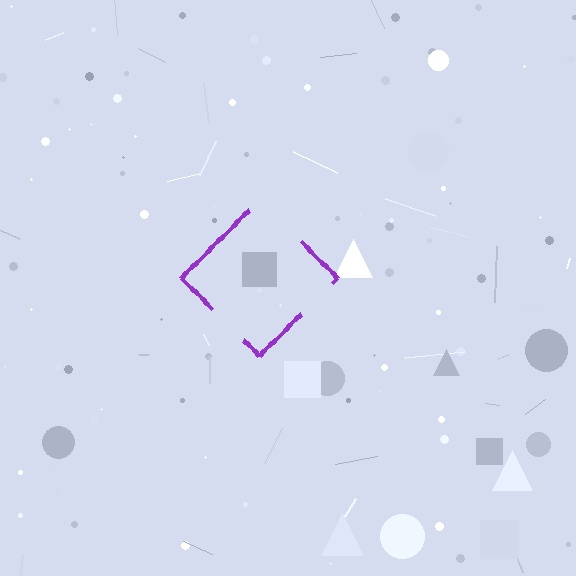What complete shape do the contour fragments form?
The contour fragments form a diamond.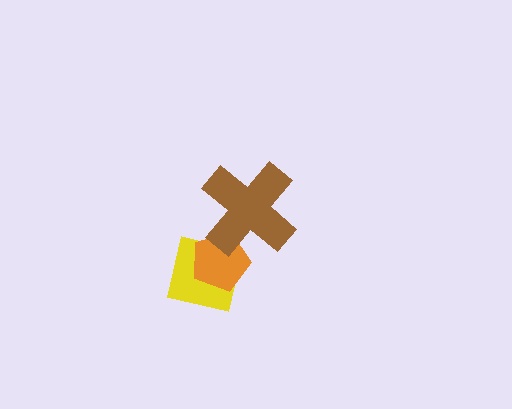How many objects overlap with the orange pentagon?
2 objects overlap with the orange pentagon.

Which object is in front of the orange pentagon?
The brown cross is in front of the orange pentagon.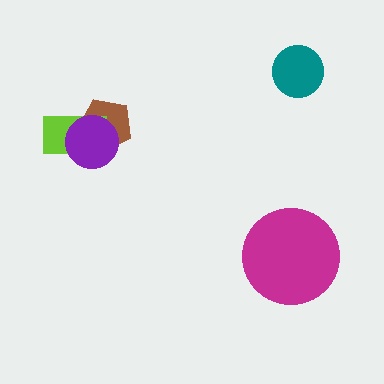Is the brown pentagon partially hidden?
Yes, it is partially covered by another shape.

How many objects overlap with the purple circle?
2 objects overlap with the purple circle.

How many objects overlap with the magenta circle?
0 objects overlap with the magenta circle.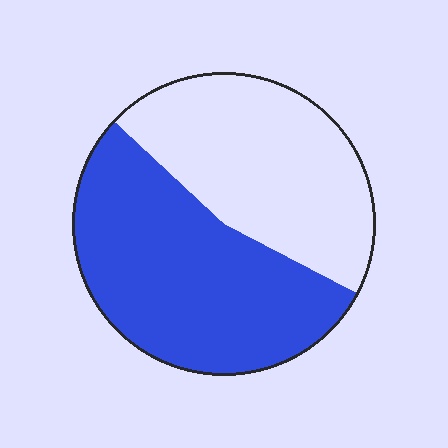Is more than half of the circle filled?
Yes.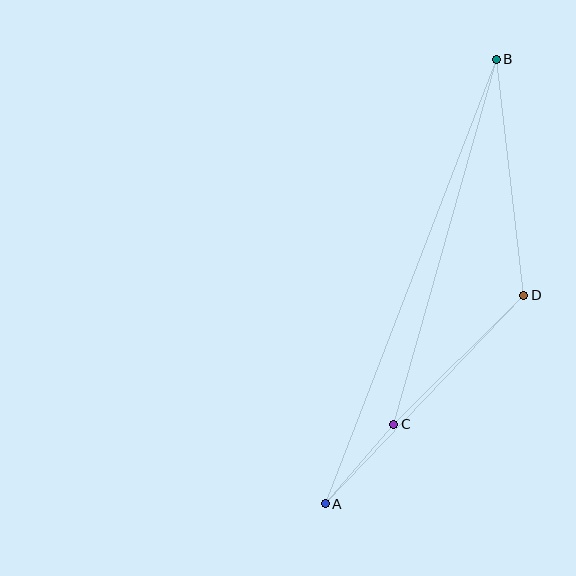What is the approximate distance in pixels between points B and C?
The distance between B and C is approximately 379 pixels.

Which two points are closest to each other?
Points A and C are closest to each other.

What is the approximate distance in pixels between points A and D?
The distance between A and D is approximately 288 pixels.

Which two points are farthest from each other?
Points A and B are farthest from each other.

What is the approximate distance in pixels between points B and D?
The distance between B and D is approximately 237 pixels.